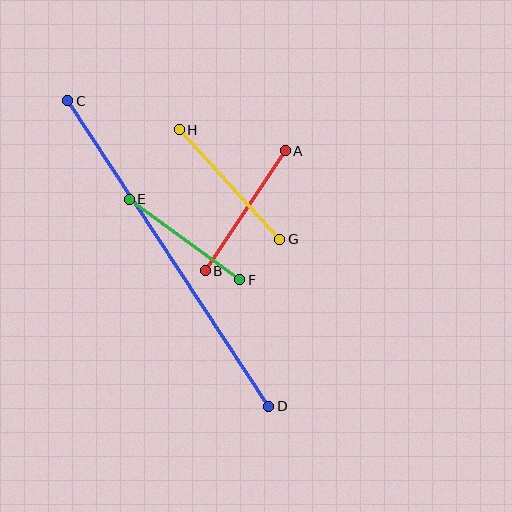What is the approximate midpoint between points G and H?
The midpoint is at approximately (230, 184) pixels.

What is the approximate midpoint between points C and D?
The midpoint is at approximately (168, 254) pixels.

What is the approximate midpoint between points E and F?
The midpoint is at approximately (185, 239) pixels.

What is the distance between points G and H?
The distance is approximately 149 pixels.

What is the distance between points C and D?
The distance is approximately 365 pixels.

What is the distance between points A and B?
The distance is approximately 144 pixels.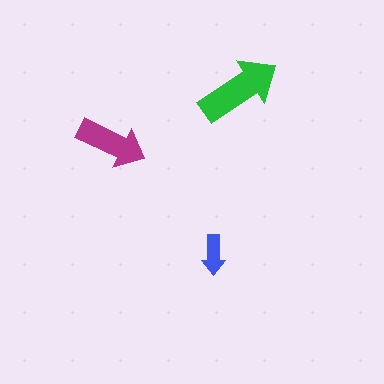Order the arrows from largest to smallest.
the green one, the magenta one, the blue one.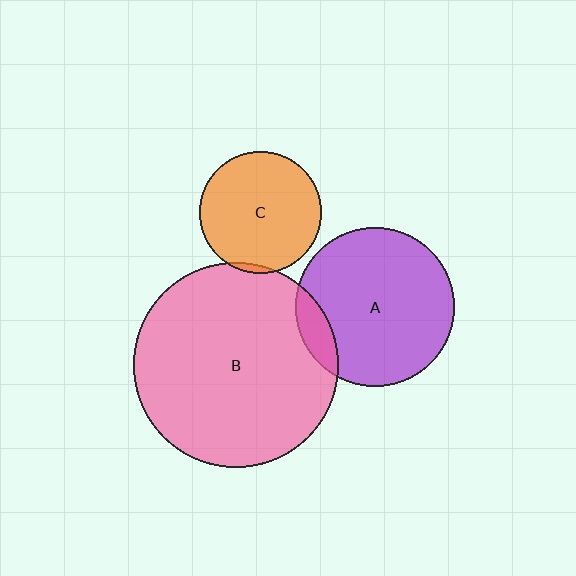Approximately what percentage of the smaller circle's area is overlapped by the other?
Approximately 5%.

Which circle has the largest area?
Circle B (pink).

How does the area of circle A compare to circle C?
Approximately 1.7 times.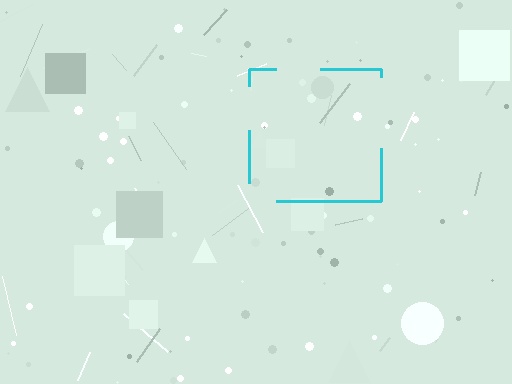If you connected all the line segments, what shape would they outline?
They would outline a square.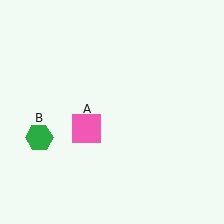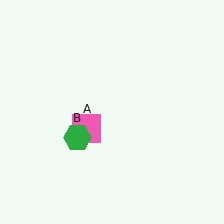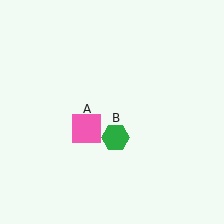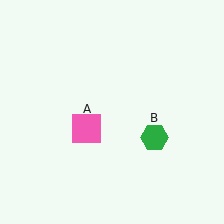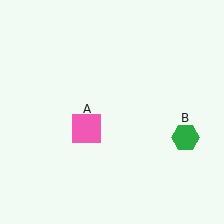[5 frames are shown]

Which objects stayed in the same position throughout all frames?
Pink square (object A) remained stationary.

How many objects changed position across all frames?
1 object changed position: green hexagon (object B).